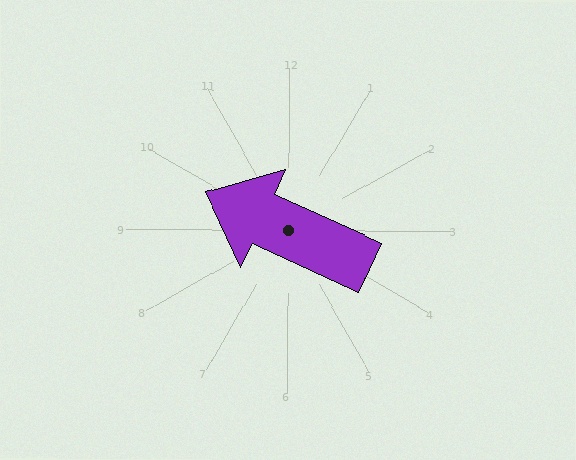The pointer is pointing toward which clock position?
Roughly 10 o'clock.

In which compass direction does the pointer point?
Northwest.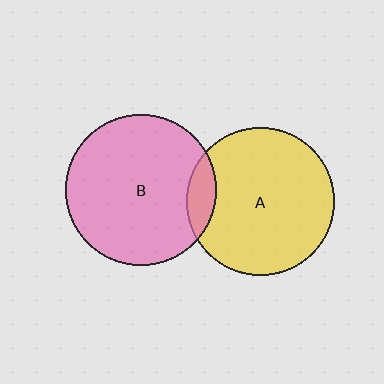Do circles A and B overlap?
Yes.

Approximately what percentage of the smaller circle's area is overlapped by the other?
Approximately 10%.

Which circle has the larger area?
Circle B (pink).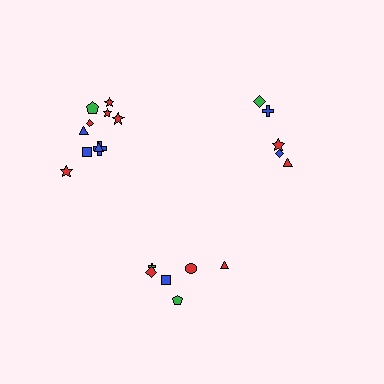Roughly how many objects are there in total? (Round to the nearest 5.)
Roughly 20 objects in total.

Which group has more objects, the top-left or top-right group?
The top-left group.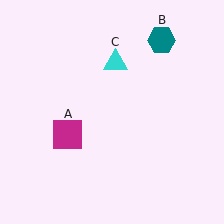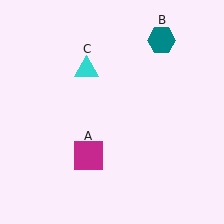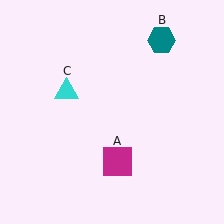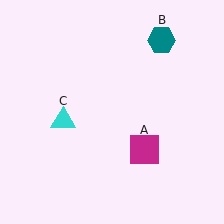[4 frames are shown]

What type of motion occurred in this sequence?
The magenta square (object A), cyan triangle (object C) rotated counterclockwise around the center of the scene.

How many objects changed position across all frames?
2 objects changed position: magenta square (object A), cyan triangle (object C).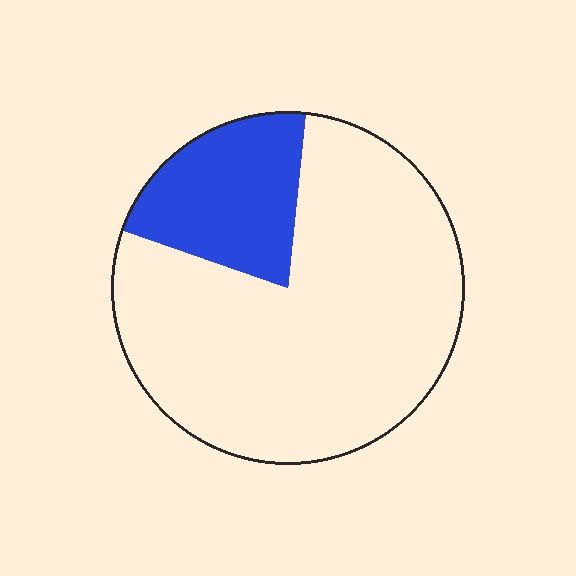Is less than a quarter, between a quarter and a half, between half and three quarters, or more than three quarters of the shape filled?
Less than a quarter.